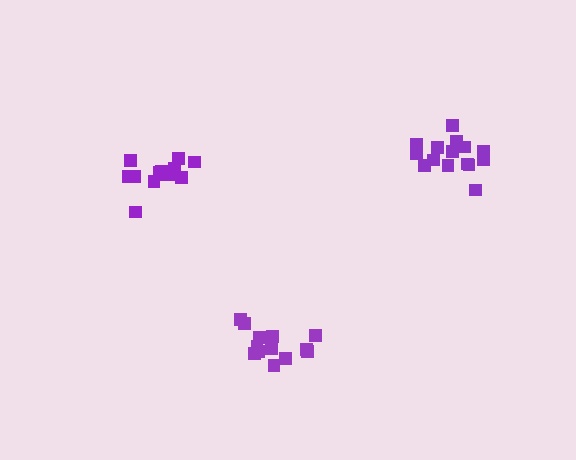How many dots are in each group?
Group 1: 15 dots, Group 2: 13 dots, Group 3: 16 dots (44 total).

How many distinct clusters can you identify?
There are 3 distinct clusters.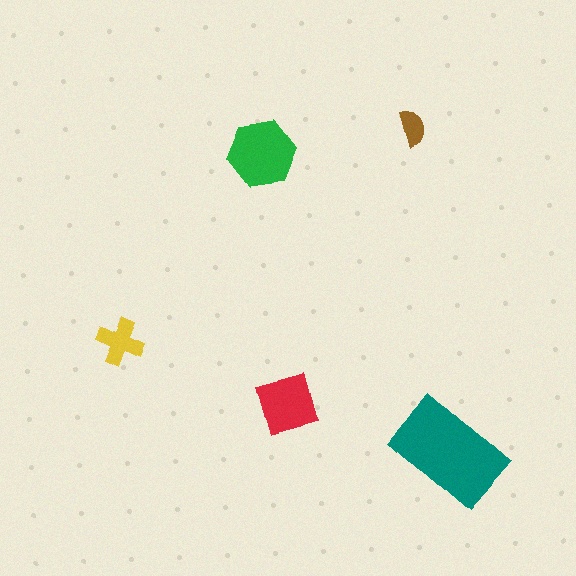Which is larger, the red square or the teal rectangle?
The teal rectangle.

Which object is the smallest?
The brown semicircle.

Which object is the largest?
The teal rectangle.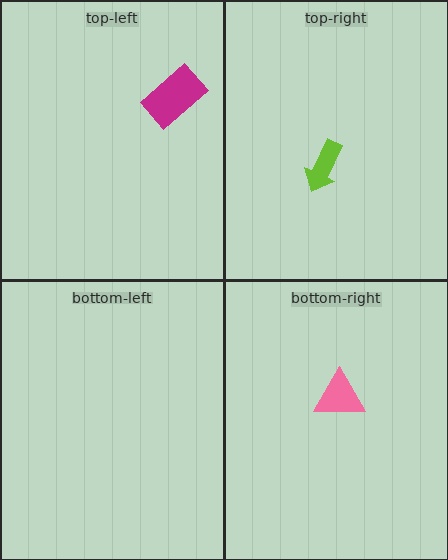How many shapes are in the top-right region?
1.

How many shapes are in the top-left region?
1.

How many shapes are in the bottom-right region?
1.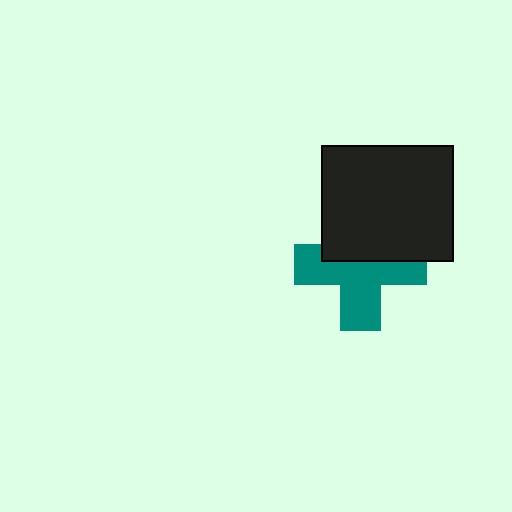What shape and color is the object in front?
The object in front is a black rectangle.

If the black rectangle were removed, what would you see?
You would see the complete teal cross.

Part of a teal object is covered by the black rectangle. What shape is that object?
It is a cross.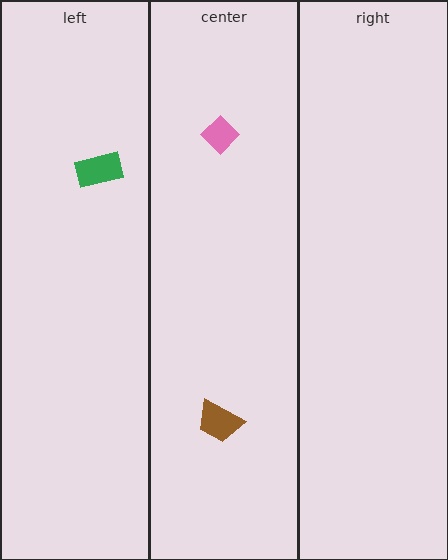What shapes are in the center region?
The pink diamond, the brown trapezoid.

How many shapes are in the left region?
1.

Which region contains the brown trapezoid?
The center region.